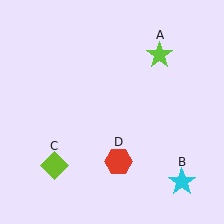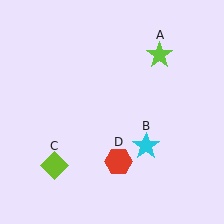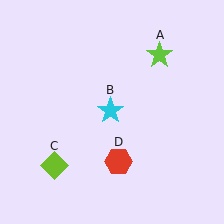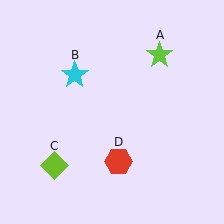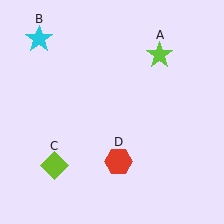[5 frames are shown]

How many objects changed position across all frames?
1 object changed position: cyan star (object B).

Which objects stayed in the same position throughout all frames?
Lime star (object A) and lime diamond (object C) and red hexagon (object D) remained stationary.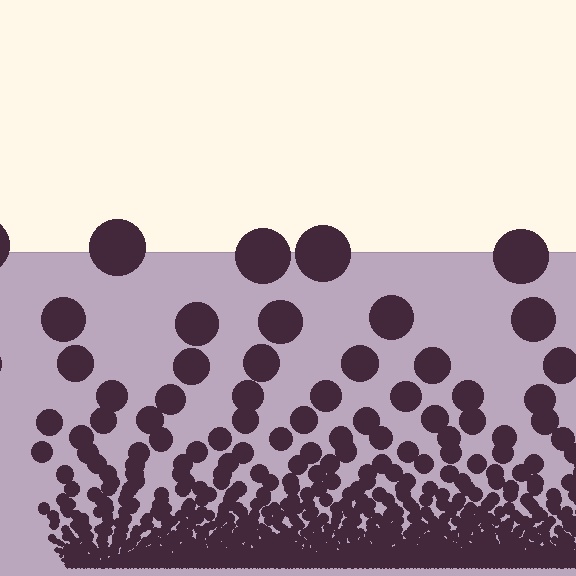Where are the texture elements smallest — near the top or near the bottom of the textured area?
Near the bottom.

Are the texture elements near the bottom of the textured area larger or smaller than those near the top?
Smaller. The gradient is inverted — elements near the bottom are smaller and denser.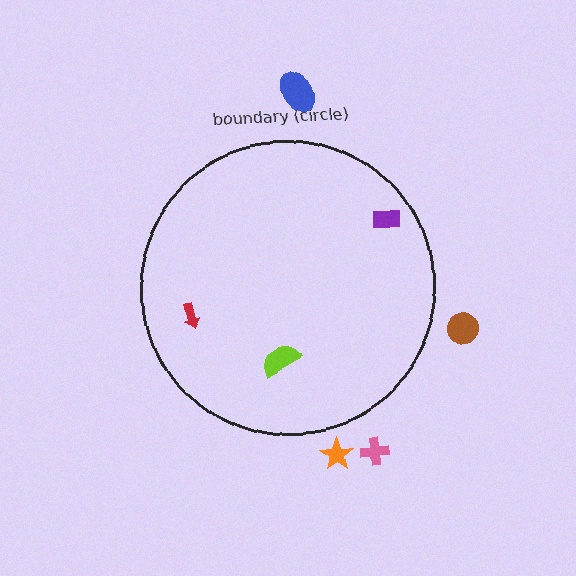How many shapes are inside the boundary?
3 inside, 4 outside.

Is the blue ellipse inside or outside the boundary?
Outside.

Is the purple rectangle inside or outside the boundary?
Inside.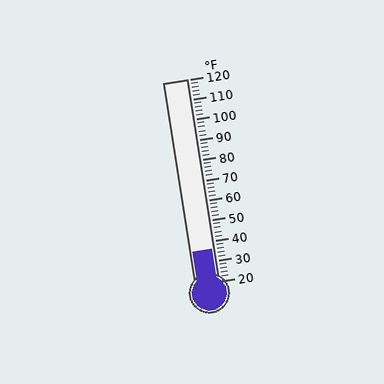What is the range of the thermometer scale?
The thermometer scale ranges from 20°F to 120°F.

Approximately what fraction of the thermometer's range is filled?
The thermometer is filled to approximately 15% of its range.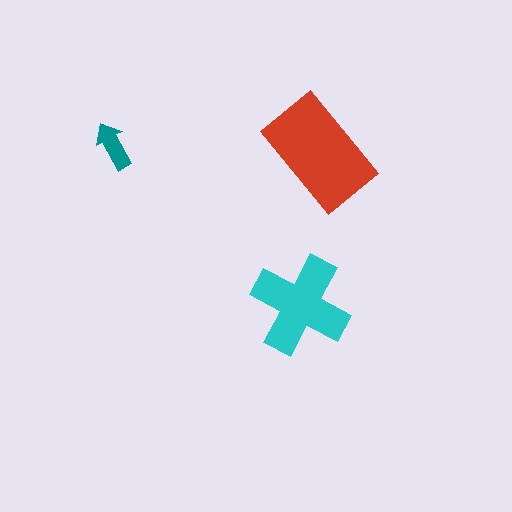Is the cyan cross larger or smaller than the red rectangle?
Smaller.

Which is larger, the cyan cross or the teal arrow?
The cyan cross.